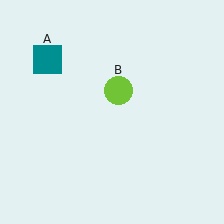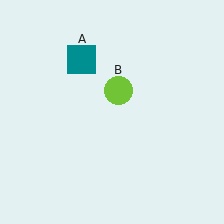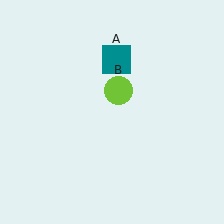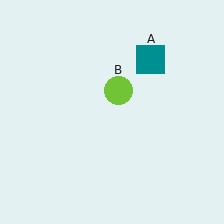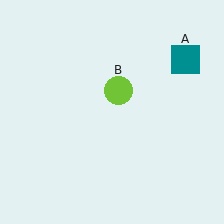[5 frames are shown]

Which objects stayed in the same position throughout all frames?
Lime circle (object B) remained stationary.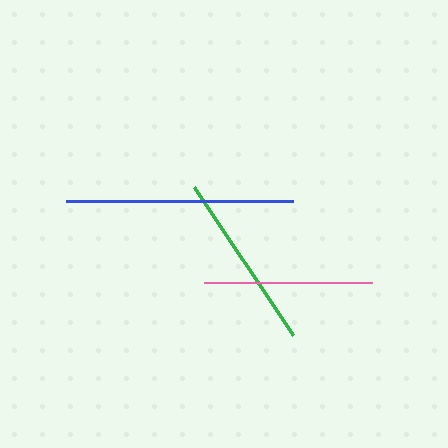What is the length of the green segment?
The green segment is approximately 178 pixels long.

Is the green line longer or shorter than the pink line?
The green line is longer than the pink line.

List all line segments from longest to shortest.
From longest to shortest: blue, green, pink.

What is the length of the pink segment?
The pink segment is approximately 168 pixels long.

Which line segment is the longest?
The blue line is the longest at approximately 227 pixels.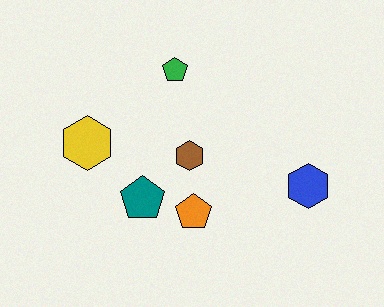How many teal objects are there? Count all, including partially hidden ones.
There is 1 teal object.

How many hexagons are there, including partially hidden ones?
There are 3 hexagons.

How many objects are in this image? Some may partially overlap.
There are 6 objects.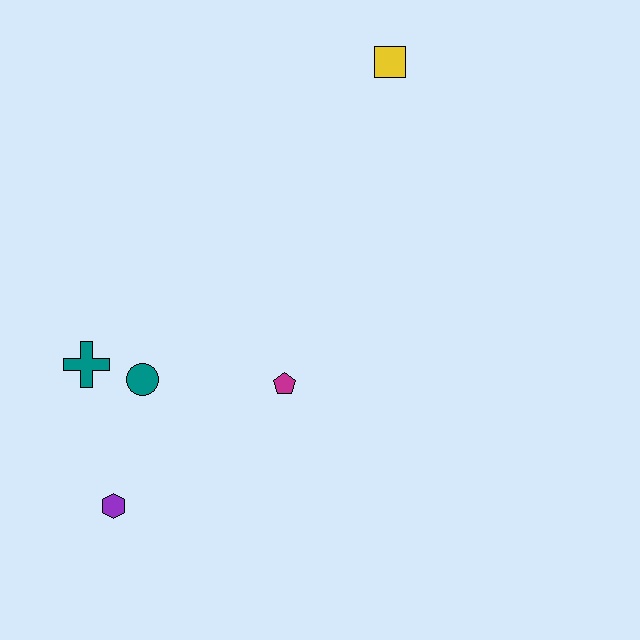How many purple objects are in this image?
There is 1 purple object.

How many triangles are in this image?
There are no triangles.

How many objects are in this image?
There are 5 objects.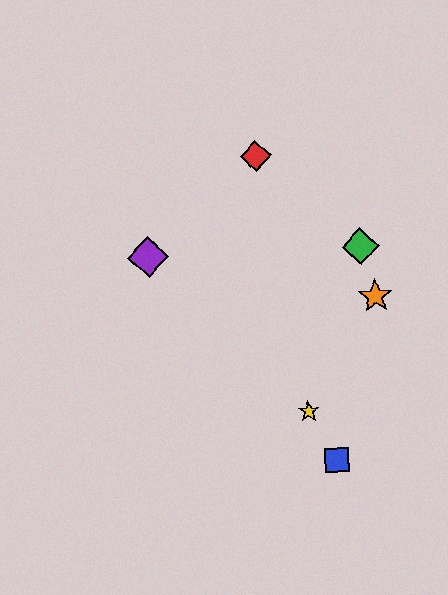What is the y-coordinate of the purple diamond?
The purple diamond is at y≈257.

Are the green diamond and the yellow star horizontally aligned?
No, the green diamond is at y≈246 and the yellow star is at y≈411.